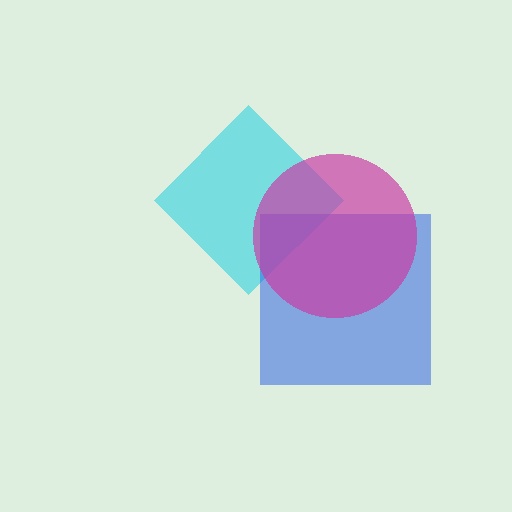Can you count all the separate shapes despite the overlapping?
Yes, there are 3 separate shapes.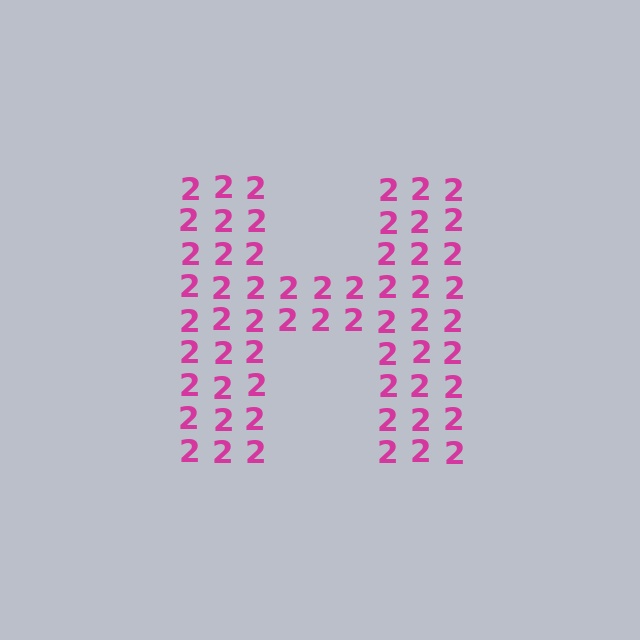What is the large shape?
The large shape is the letter H.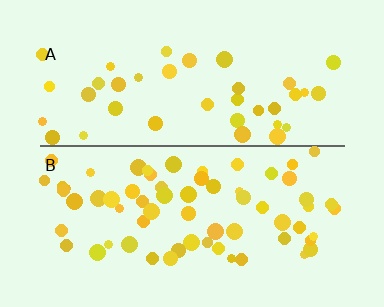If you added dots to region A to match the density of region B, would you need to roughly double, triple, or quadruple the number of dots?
Approximately double.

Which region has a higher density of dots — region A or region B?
B (the bottom).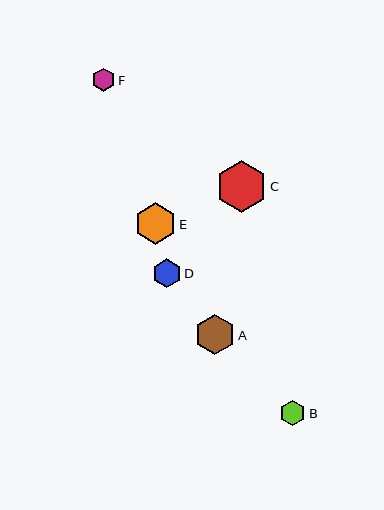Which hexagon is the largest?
Hexagon C is the largest with a size of approximately 51 pixels.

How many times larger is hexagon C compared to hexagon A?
Hexagon C is approximately 1.3 times the size of hexagon A.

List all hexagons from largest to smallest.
From largest to smallest: C, E, A, D, B, F.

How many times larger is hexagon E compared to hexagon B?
Hexagon E is approximately 1.6 times the size of hexagon B.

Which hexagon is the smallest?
Hexagon F is the smallest with a size of approximately 23 pixels.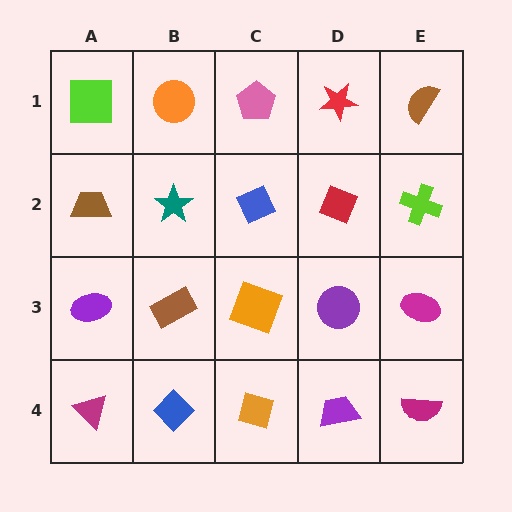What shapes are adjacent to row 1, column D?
A red diamond (row 2, column D), a pink pentagon (row 1, column C), a brown semicircle (row 1, column E).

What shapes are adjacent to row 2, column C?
A pink pentagon (row 1, column C), an orange square (row 3, column C), a teal star (row 2, column B), a red diamond (row 2, column D).